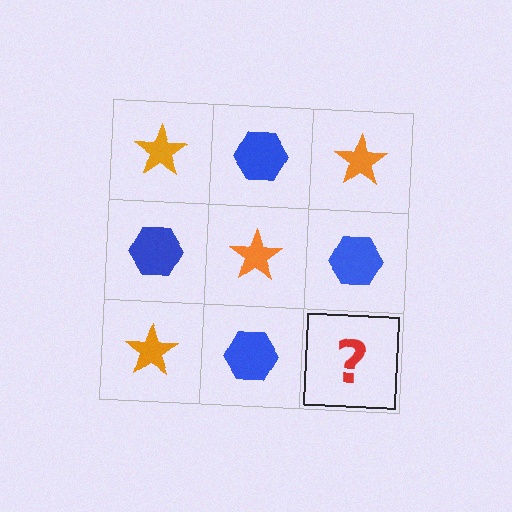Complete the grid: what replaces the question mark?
The question mark should be replaced with an orange star.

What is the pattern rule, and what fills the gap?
The rule is that it alternates orange star and blue hexagon in a checkerboard pattern. The gap should be filled with an orange star.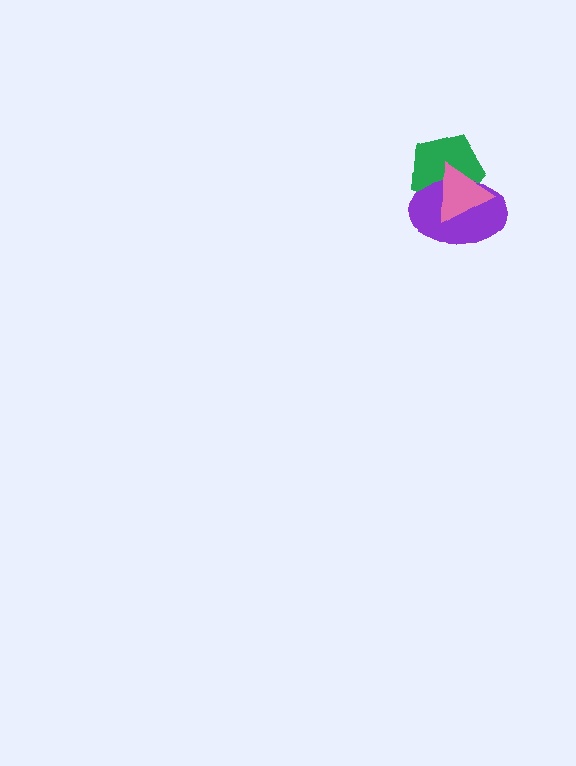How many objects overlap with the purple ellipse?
2 objects overlap with the purple ellipse.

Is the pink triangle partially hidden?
No, no other shape covers it.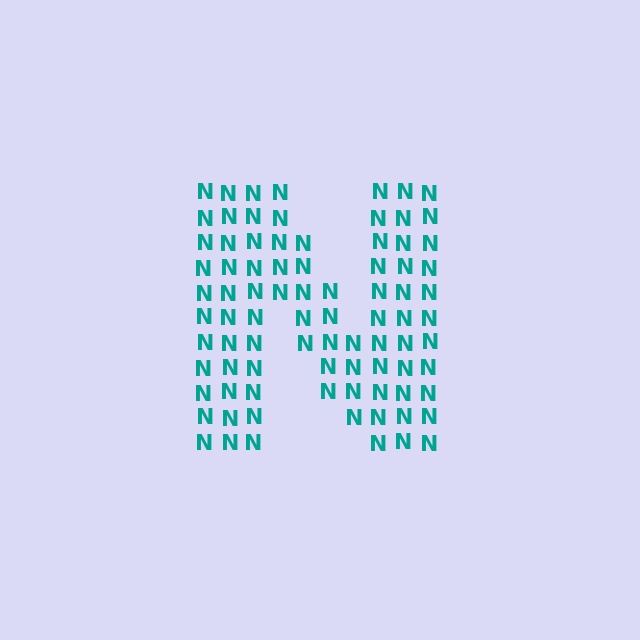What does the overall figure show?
The overall figure shows the letter N.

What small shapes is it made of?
It is made of small letter N's.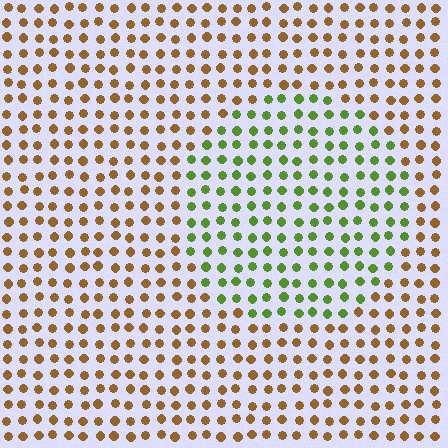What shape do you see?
I see a circle.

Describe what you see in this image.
The image is filled with small brown elements in a uniform arrangement. A circle-shaped region is visible where the elements are tinted to a slightly different hue, forming a subtle color boundary.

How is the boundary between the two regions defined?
The boundary is defined purely by a slight shift in hue (about 64 degrees). Spacing, size, and orientation are identical on both sides.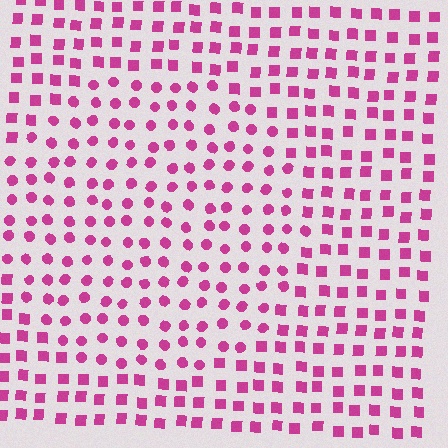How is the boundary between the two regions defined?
The boundary is defined by a change in element shape: circles inside vs. squares outside. All elements share the same color and spacing.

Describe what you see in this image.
The image is filled with small magenta elements arranged in a uniform grid. A circle-shaped region contains circles, while the surrounding area contains squares. The boundary is defined purely by the change in element shape.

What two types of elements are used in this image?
The image uses circles inside the circle region and squares outside it.